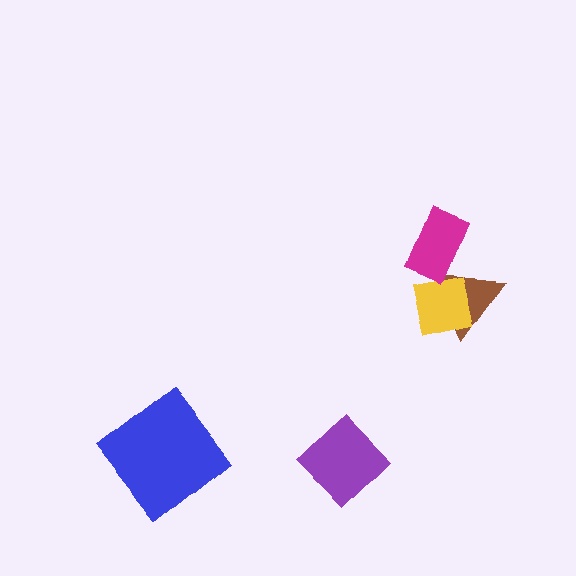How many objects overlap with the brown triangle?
2 objects overlap with the brown triangle.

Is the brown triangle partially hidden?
Yes, it is partially covered by another shape.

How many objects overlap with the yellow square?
1 object overlaps with the yellow square.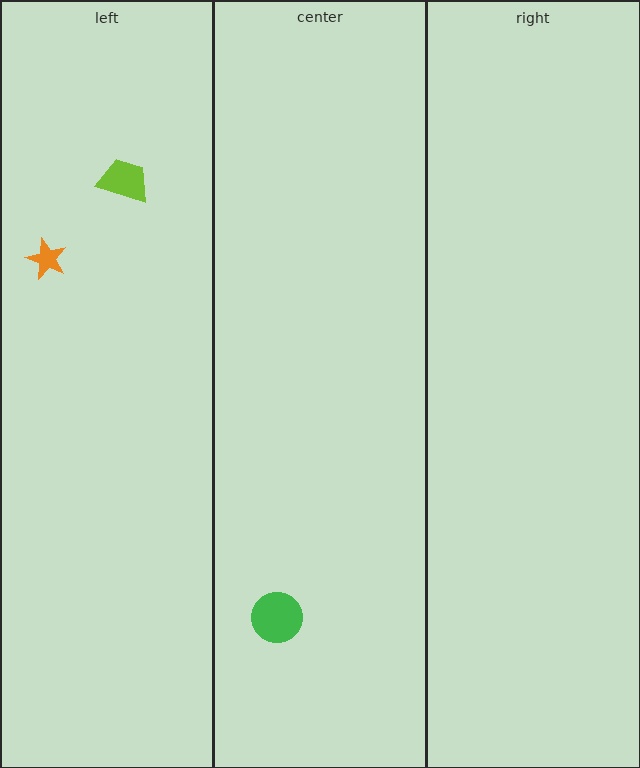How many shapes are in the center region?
1.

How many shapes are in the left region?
2.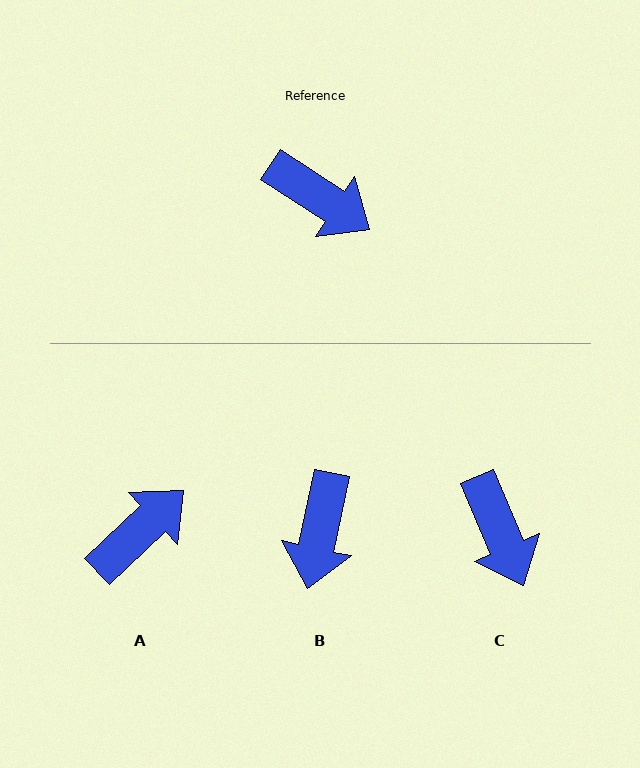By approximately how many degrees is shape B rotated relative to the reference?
Approximately 69 degrees clockwise.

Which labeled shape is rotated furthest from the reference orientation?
A, about 77 degrees away.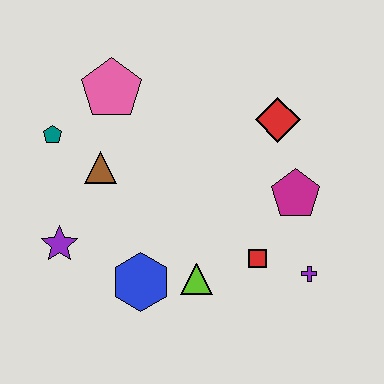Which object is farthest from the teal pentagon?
The purple cross is farthest from the teal pentagon.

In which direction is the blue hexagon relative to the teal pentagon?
The blue hexagon is below the teal pentagon.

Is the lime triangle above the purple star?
No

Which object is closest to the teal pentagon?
The brown triangle is closest to the teal pentagon.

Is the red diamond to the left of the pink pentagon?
No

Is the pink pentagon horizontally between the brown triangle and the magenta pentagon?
Yes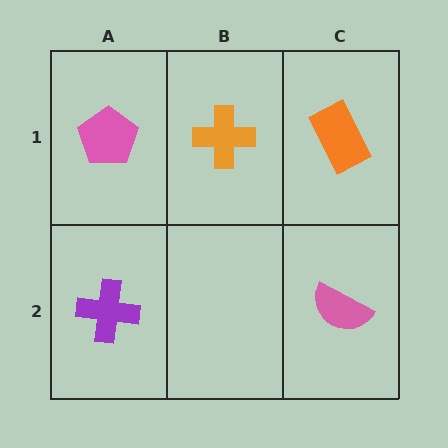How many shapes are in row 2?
2 shapes.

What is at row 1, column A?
A pink pentagon.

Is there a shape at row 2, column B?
No, that cell is empty.